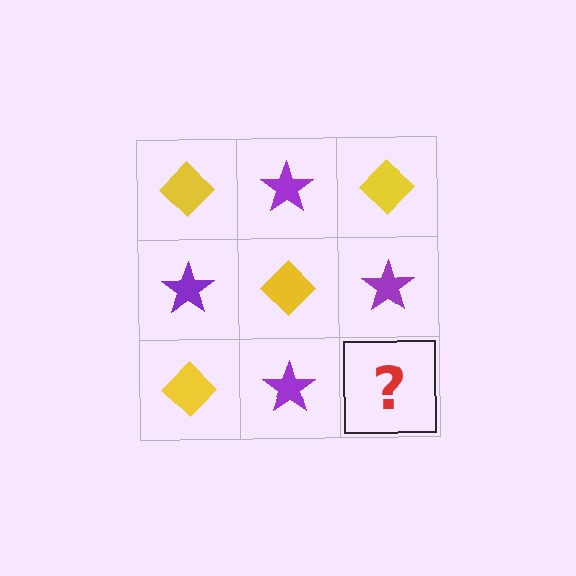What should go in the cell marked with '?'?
The missing cell should contain a yellow diamond.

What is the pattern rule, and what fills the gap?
The rule is that it alternates yellow diamond and purple star in a checkerboard pattern. The gap should be filled with a yellow diamond.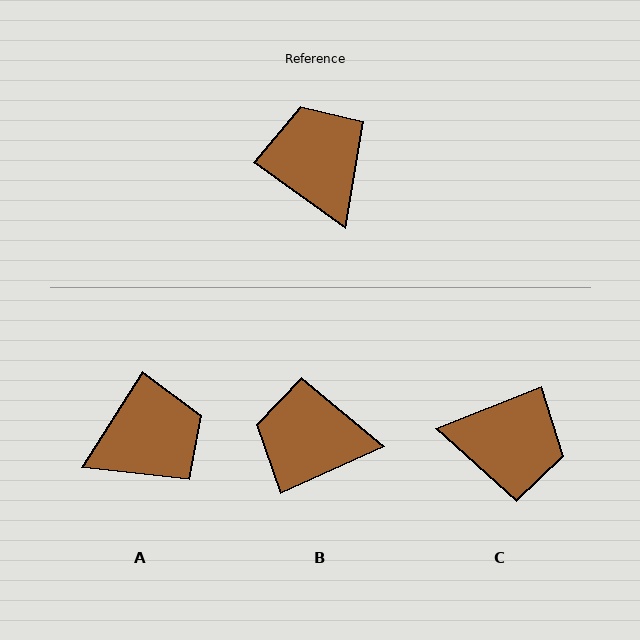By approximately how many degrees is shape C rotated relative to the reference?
Approximately 123 degrees clockwise.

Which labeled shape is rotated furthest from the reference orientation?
C, about 123 degrees away.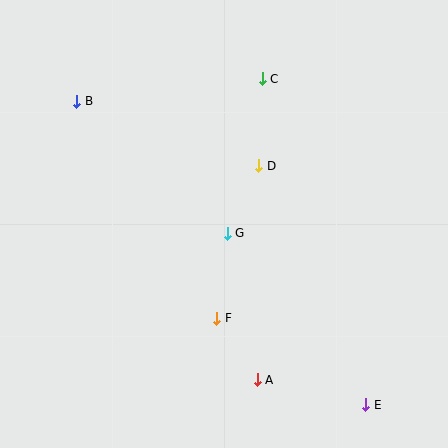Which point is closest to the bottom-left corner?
Point F is closest to the bottom-left corner.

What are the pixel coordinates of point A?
Point A is at (257, 380).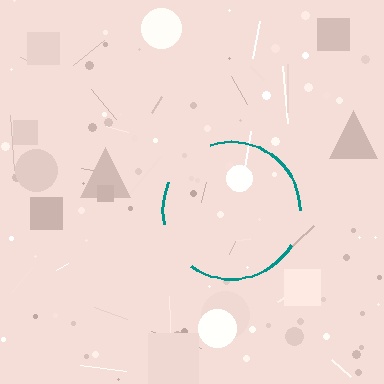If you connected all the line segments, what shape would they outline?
They would outline a circle.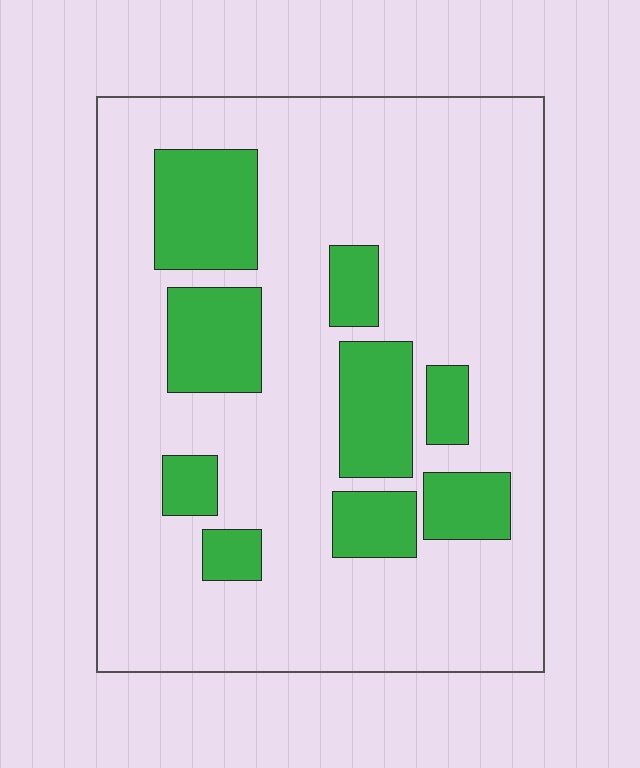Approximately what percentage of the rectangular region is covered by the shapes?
Approximately 25%.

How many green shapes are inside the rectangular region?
9.